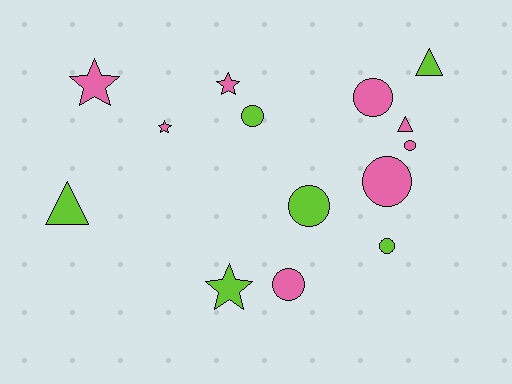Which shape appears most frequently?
Circle, with 7 objects.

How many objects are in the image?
There are 14 objects.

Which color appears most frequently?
Pink, with 8 objects.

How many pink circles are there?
There are 4 pink circles.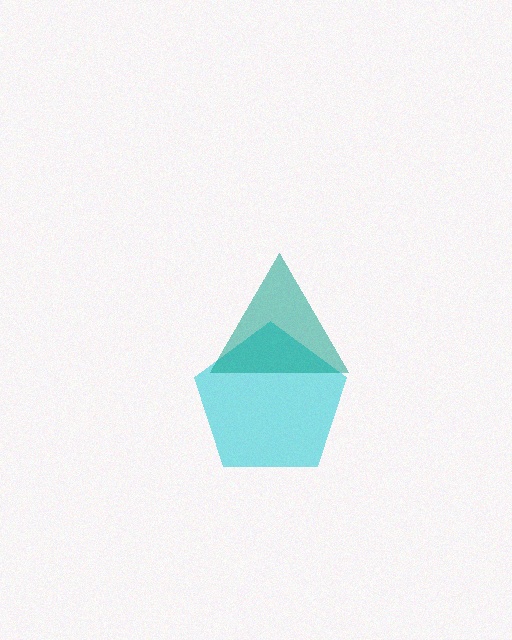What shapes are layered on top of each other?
The layered shapes are: a cyan pentagon, a teal triangle.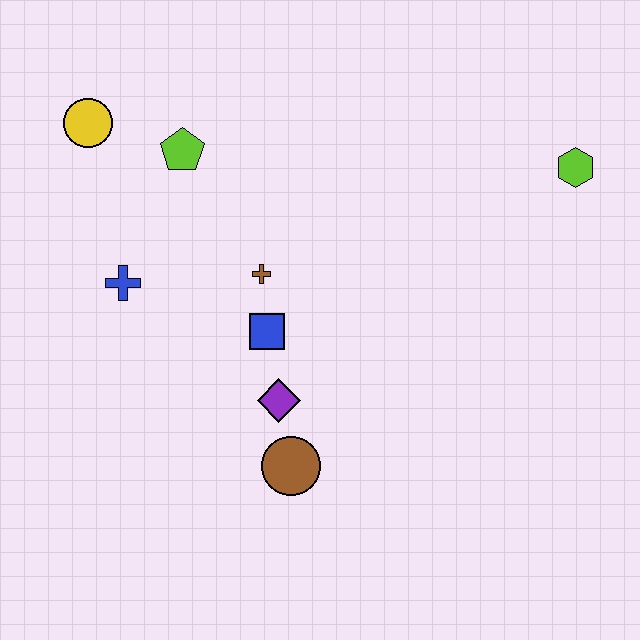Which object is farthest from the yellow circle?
The lime hexagon is farthest from the yellow circle.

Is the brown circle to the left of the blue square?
No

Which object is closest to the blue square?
The brown cross is closest to the blue square.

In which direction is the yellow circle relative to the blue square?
The yellow circle is above the blue square.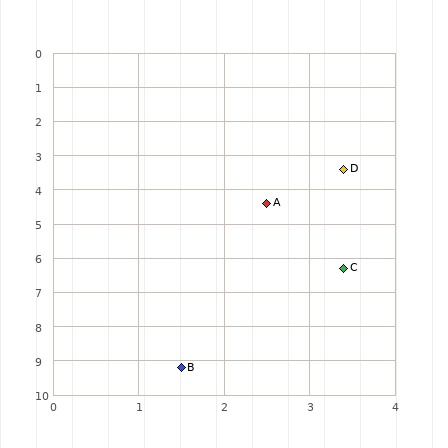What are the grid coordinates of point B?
Point B is at approximately (1.5, 9.2).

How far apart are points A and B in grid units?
Points A and B are about 4.9 grid units apart.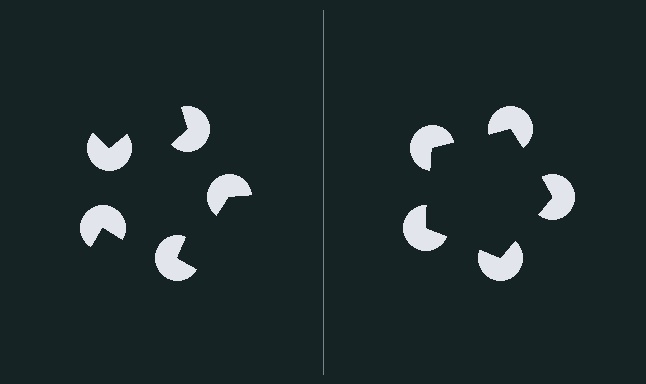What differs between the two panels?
The pac-man discs are positioned identically on both sides; only the wedge orientations differ. On the right they align to a pentagon; on the left they are misaligned.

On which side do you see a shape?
An illusory pentagon appears on the right side. On the left side the wedge cuts are rotated, so no coherent shape forms.